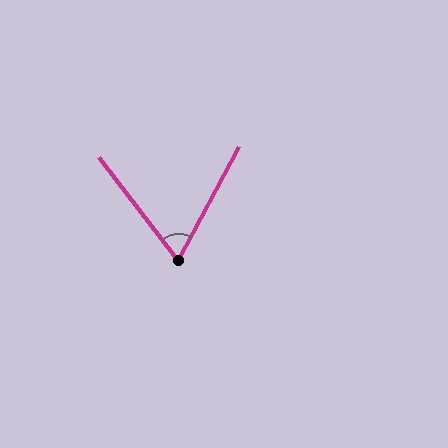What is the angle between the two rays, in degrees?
Approximately 66 degrees.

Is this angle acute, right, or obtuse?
It is acute.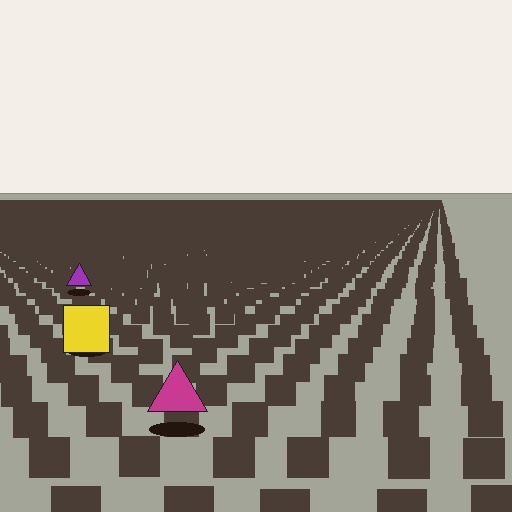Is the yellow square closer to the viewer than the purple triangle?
Yes. The yellow square is closer — you can tell from the texture gradient: the ground texture is coarser near it.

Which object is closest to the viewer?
The magenta triangle is closest. The texture marks near it are larger and more spread out.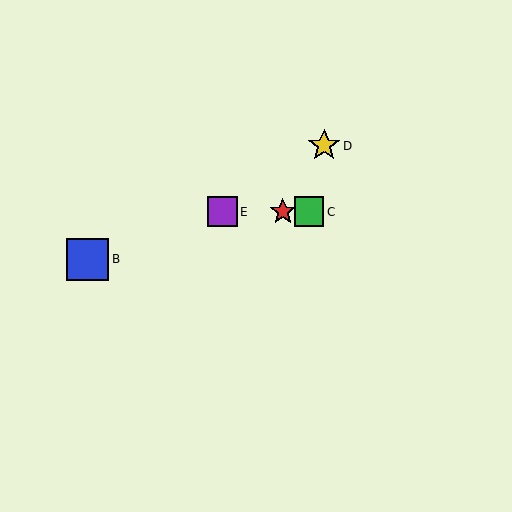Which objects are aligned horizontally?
Objects A, C, E are aligned horizontally.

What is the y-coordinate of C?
Object C is at y≈212.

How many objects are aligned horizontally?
3 objects (A, C, E) are aligned horizontally.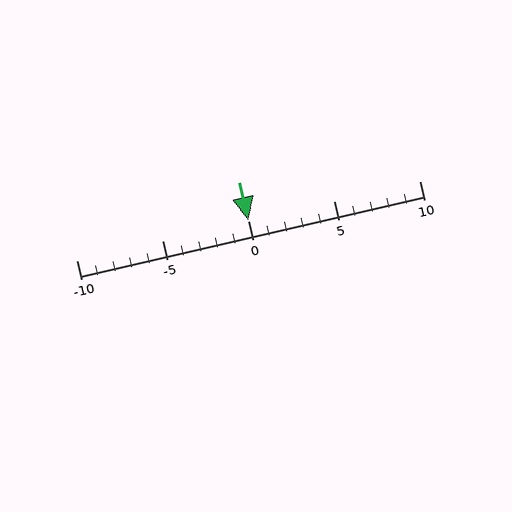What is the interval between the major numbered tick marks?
The major tick marks are spaced 5 units apart.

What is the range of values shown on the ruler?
The ruler shows values from -10 to 10.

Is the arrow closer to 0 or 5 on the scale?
The arrow is closer to 0.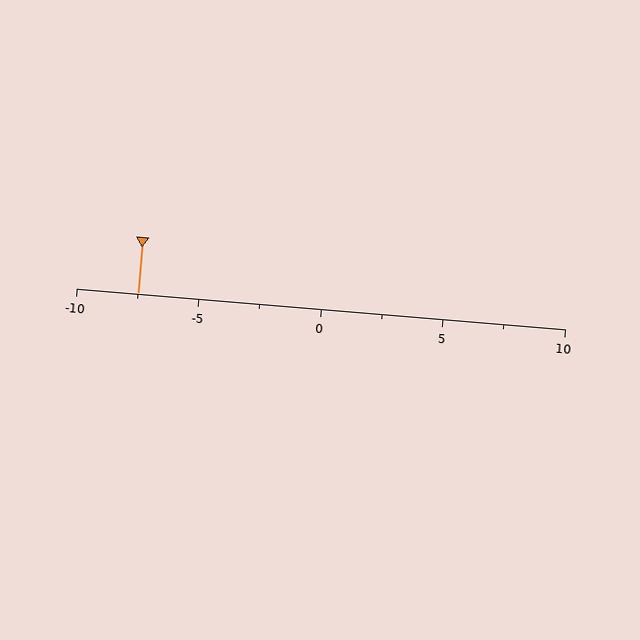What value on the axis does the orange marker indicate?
The marker indicates approximately -7.5.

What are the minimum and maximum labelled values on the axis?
The axis runs from -10 to 10.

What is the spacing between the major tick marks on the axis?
The major ticks are spaced 5 apart.